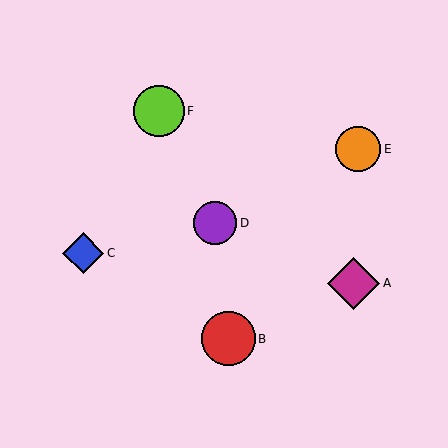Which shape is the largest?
The red circle (labeled B) is the largest.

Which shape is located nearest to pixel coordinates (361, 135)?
The orange circle (labeled E) at (358, 149) is nearest to that location.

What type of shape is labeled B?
Shape B is a red circle.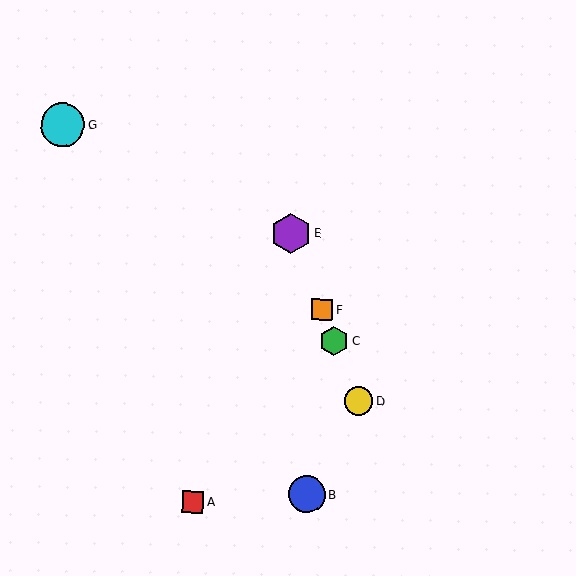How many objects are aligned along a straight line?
4 objects (C, D, E, F) are aligned along a straight line.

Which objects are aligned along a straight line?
Objects C, D, E, F are aligned along a straight line.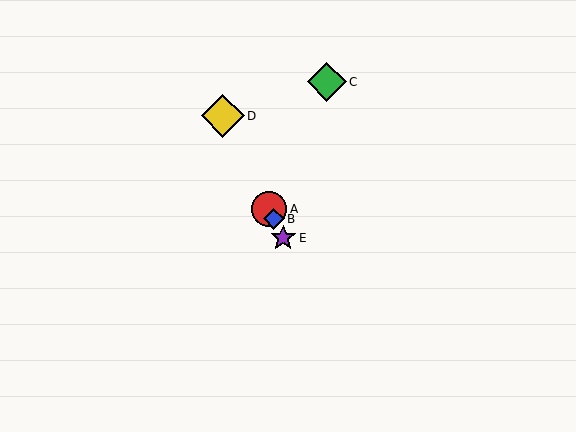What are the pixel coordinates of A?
Object A is at (269, 209).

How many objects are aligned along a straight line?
4 objects (A, B, D, E) are aligned along a straight line.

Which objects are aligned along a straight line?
Objects A, B, D, E are aligned along a straight line.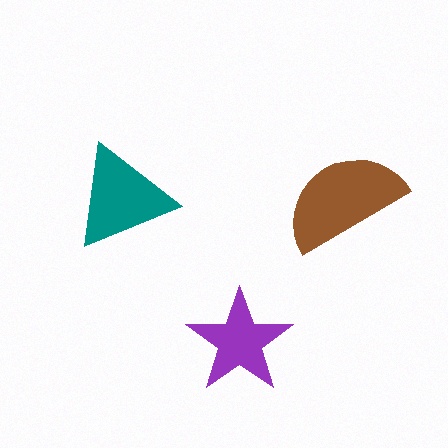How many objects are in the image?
There are 3 objects in the image.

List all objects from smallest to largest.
The purple star, the teal triangle, the brown semicircle.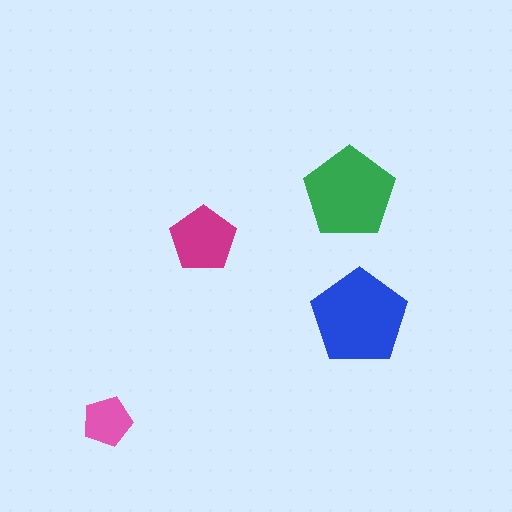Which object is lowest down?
The pink pentagon is bottommost.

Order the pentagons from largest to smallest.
the blue one, the green one, the magenta one, the pink one.